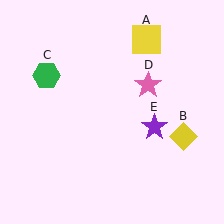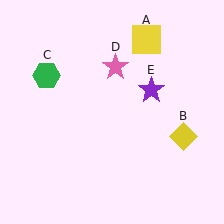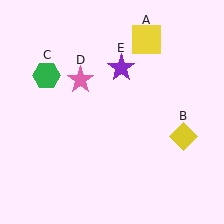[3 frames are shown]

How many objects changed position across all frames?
2 objects changed position: pink star (object D), purple star (object E).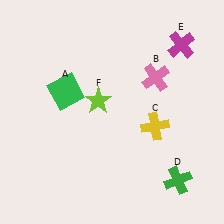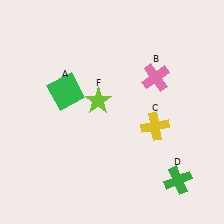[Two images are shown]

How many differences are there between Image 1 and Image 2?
There is 1 difference between the two images.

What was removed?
The magenta cross (E) was removed in Image 2.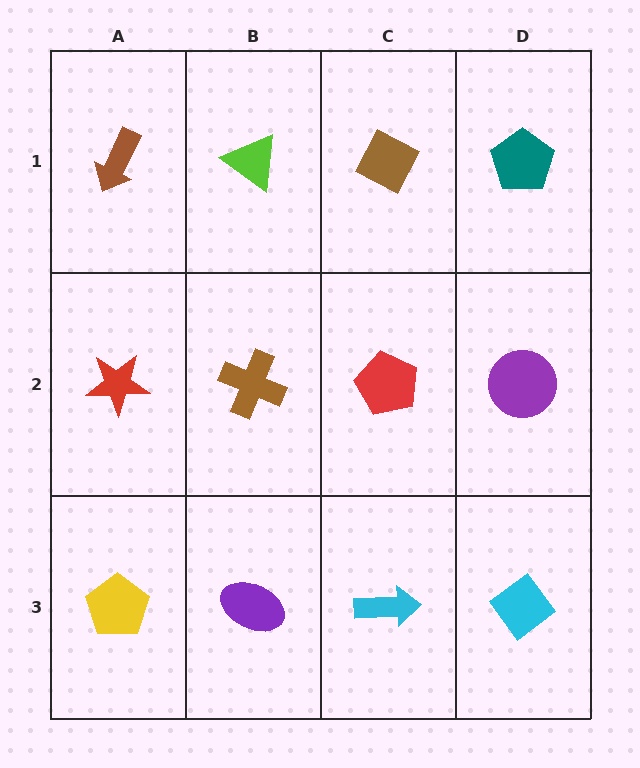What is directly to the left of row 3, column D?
A cyan arrow.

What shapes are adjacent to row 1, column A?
A red star (row 2, column A), a lime triangle (row 1, column B).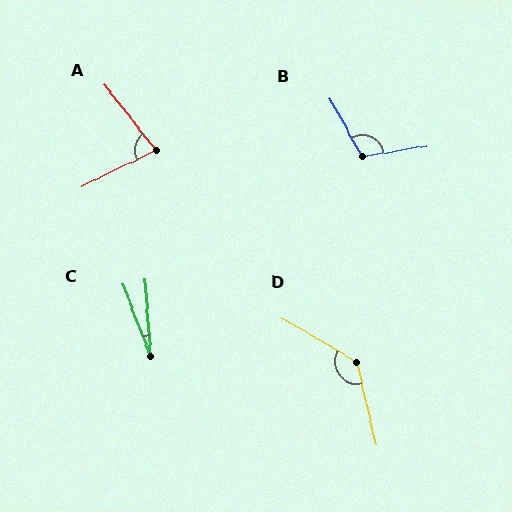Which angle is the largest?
D, at approximately 134 degrees.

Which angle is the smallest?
C, at approximately 17 degrees.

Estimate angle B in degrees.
Approximately 110 degrees.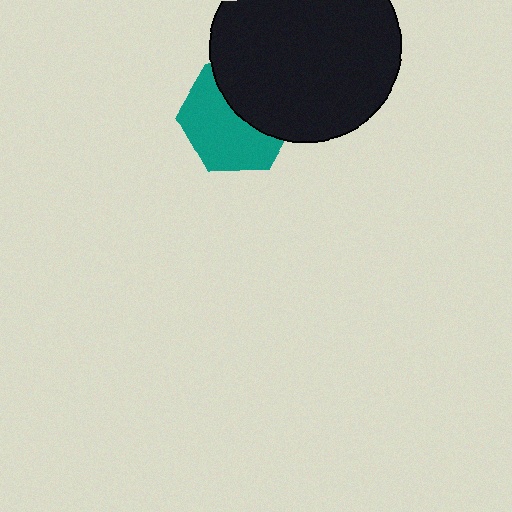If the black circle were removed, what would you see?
You would see the complete teal hexagon.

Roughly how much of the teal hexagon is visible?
About half of it is visible (roughly 57%).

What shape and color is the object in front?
The object in front is a black circle.